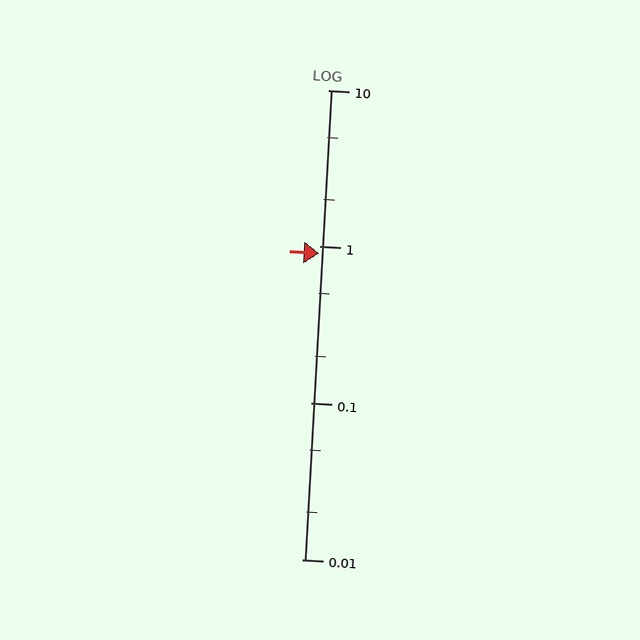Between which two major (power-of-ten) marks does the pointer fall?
The pointer is between 0.1 and 1.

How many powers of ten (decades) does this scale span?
The scale spans 3 decades, from 0.01 to 10.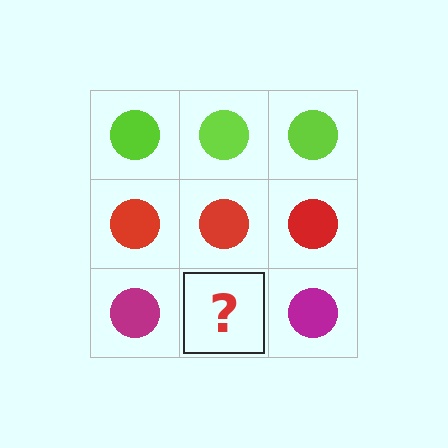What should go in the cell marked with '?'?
The missing cell should contain a magenta circle.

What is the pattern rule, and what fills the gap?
The rule is that each row has a consistent color. The gap should be filled with a magenta circle.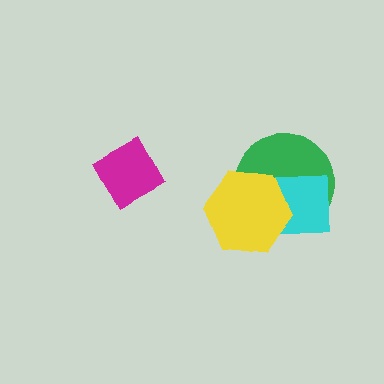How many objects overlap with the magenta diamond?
0 objects overlap with the magenta diamond.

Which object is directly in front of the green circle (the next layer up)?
The cyan square is directly in front of the green circle.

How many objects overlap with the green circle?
2 objects overlap with the green circle.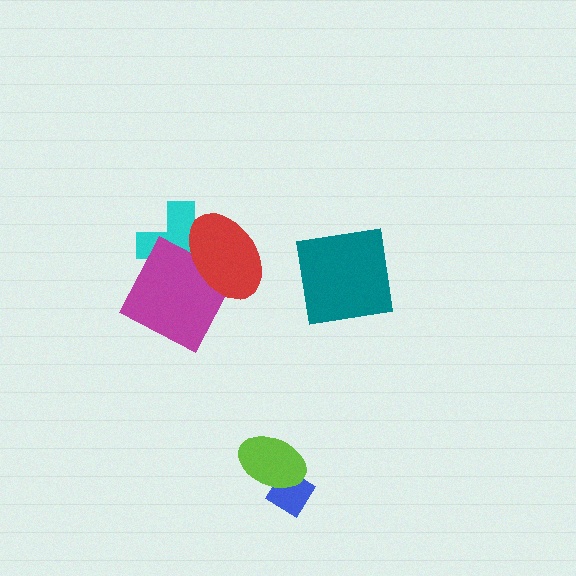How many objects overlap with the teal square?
0 objects overlap with the teal square.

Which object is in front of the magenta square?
The red ellipse is in front of the magenta square.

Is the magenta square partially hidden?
Yes, it is partially covered by another shape.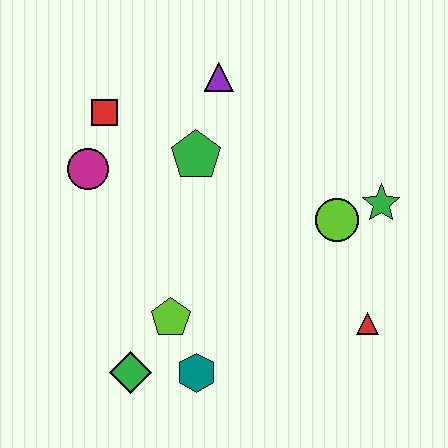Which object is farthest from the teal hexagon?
The purple triangle is farthest from the teal hexagon.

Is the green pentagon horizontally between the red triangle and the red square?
Yes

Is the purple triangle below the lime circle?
No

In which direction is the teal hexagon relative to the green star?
The teal hexagon is to the left of the green star.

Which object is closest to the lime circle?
The green star is closest to the lime circle.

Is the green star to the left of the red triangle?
No